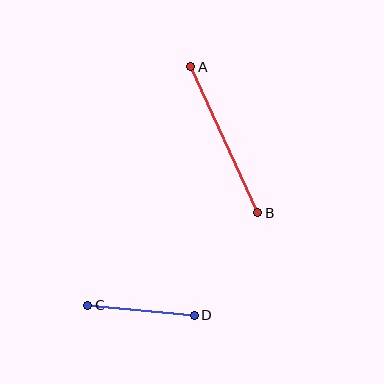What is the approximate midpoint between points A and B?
The midpoint is at approximately (224, 140) pixels.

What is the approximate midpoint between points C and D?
The midpoint is at approximately (141, 310) pixels.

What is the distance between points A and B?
The distance is approximately 161 pixels.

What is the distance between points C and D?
The distance is approximately 107 pixels.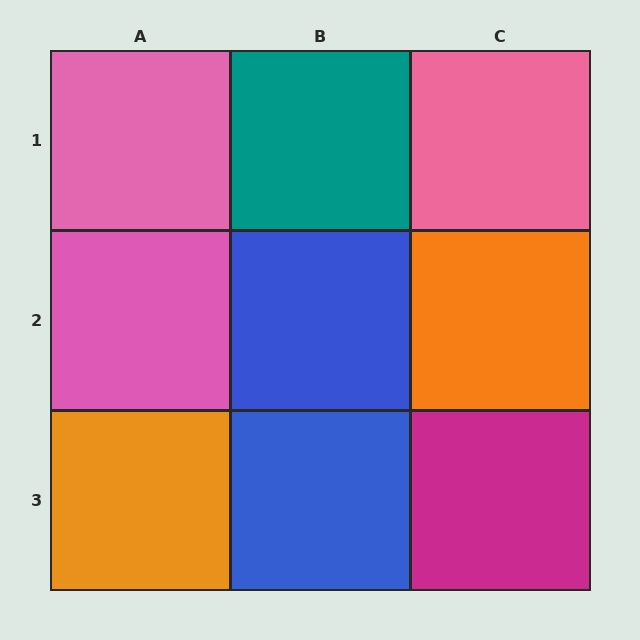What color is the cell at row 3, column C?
Magenta.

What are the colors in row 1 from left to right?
Pink, teal, pink.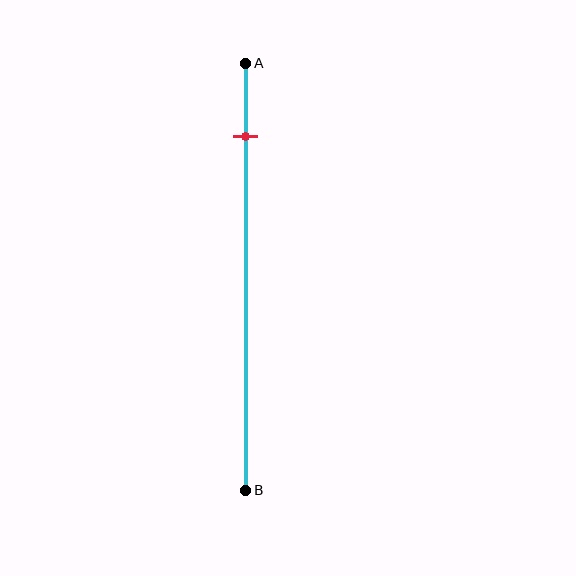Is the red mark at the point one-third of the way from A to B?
No, the mark is at about 15% from A, not at the 33% one-third point.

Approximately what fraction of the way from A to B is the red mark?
The red mark is approximately 15% of the way from A to B.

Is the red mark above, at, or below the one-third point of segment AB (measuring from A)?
The red mark is above the one-third point of segment AB.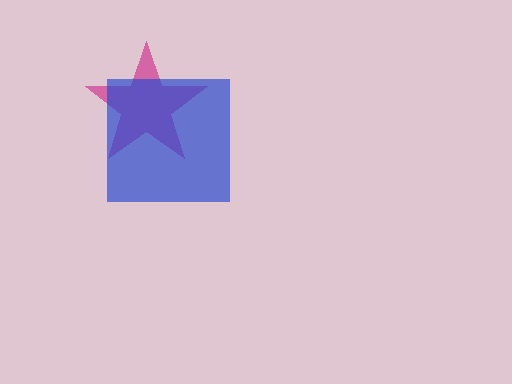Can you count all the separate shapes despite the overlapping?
Yes, there are 2 separate shapes.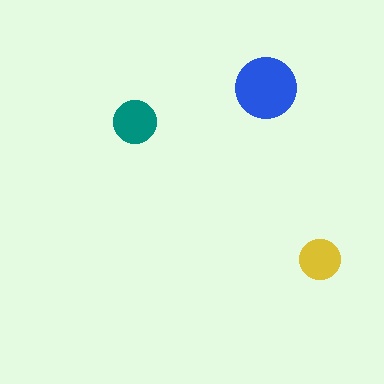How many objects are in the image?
There are 3 objects in the image.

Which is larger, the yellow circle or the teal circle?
The teal one.